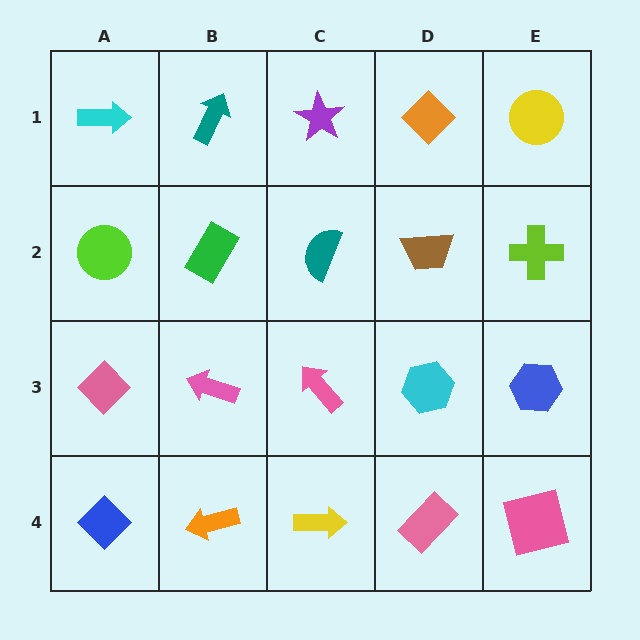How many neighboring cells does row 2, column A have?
3.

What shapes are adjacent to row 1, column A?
A lime circle (row 2, column A), a teal arrow (row 1, column B).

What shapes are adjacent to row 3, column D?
A brown trapezoid (row 2, column D), a pink rectangle (row 4, column D), a pink arrow (row 3, column C), a blue hexagon (row 3, column E).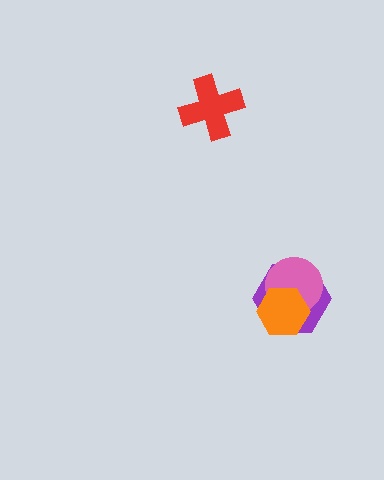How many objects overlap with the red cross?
0 objects overlap with the red cross.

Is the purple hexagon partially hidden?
Yes, it is partially covered by another shape.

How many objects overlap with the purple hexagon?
2 objects overlap with the purple hexagon.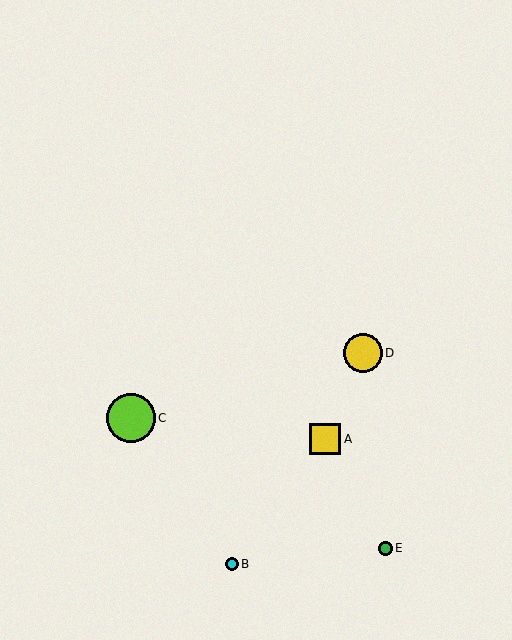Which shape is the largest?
The lime circle (labeled C) is the largest.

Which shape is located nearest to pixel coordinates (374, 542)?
The green circle (labeled E) at (385, 548) is nearest to that location.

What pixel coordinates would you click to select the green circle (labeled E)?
Click at (385, 548) to select the green circle E.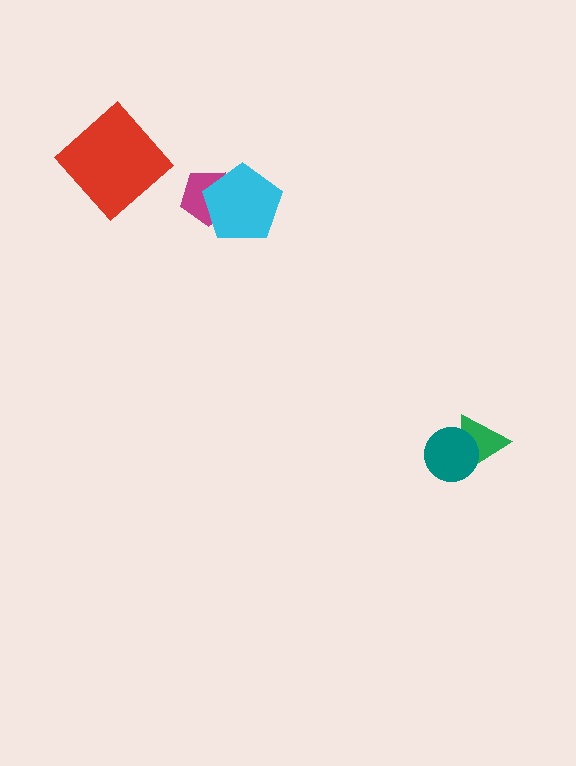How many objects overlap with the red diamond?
0 objects overlap with the red diamond.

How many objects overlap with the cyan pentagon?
1 object overlaps with the cyan pentagon.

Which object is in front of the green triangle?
The teal circle is in front of the green triangle.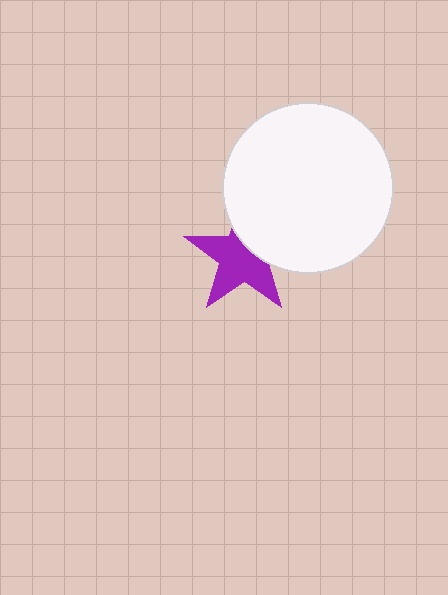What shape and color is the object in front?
The object in front is a white circle.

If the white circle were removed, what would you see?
You would see the complete purple star.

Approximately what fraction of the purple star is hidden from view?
Roughly 35% of the purple star is hidden behind the white circle.